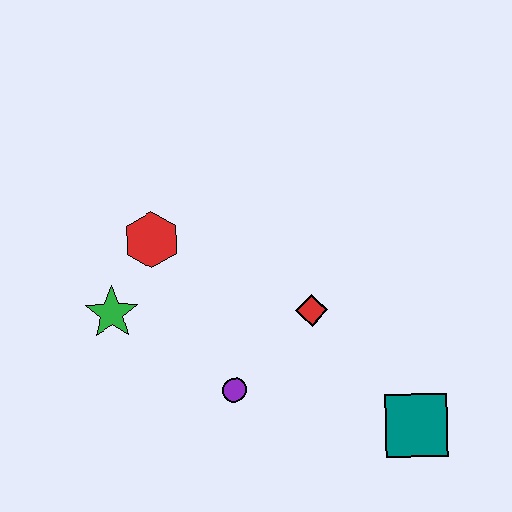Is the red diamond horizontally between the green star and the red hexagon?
No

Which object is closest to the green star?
The red hexagon is closest to the green star.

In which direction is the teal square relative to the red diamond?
The teal square is below the red diamond.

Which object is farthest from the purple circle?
The teal square is farthest from the purple circle.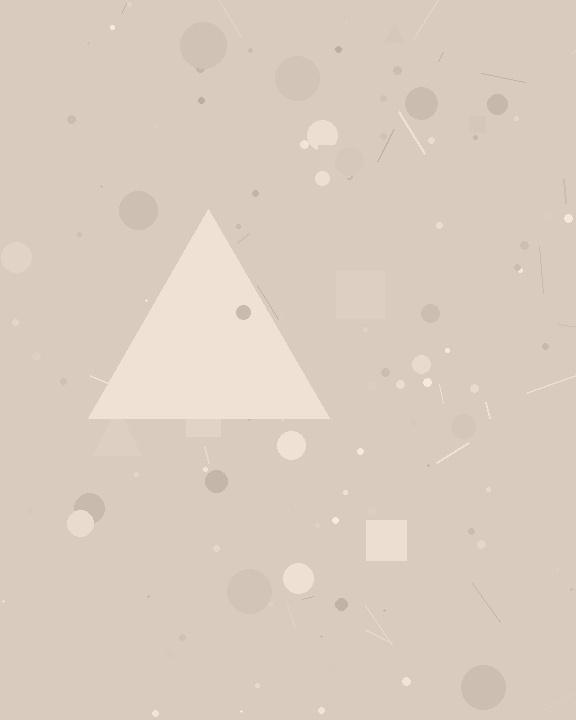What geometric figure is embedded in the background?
A triangle is embedded in the background.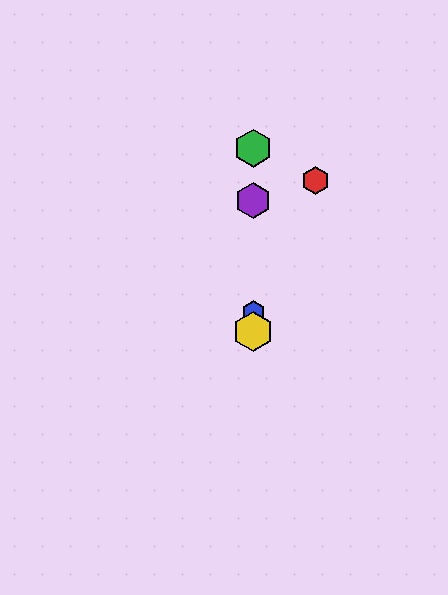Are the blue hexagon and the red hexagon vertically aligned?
No, the blue hexagon is at x≈253 and the red hexagon is at x≈316.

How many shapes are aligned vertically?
4 shapes (the blue hexagon, the green hexagon, the yellow hexagon, the purple hexagon) are aligned vertically.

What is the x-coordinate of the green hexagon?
The green hexagon is at x≈253.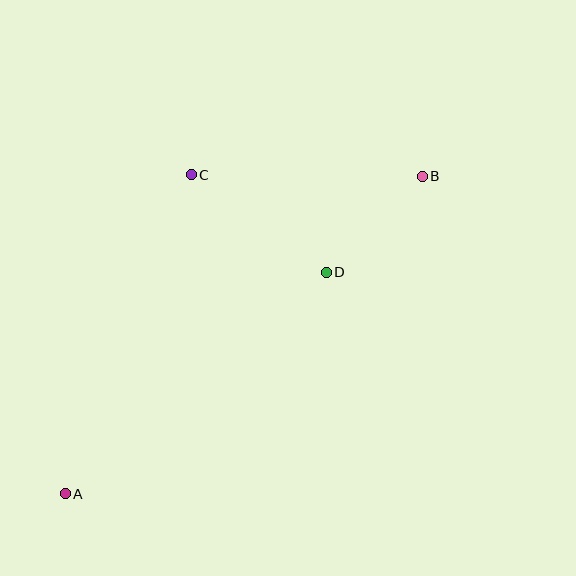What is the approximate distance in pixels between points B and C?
The distance between B and C is approximately 231 pixels.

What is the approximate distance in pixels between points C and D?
The distance between C and D is approximately 166 pixels.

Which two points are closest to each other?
Points B and D are closest to each other.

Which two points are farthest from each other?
Points A and B are farthest from each other.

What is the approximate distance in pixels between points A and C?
The distance between A and C is approximately 343 pixels.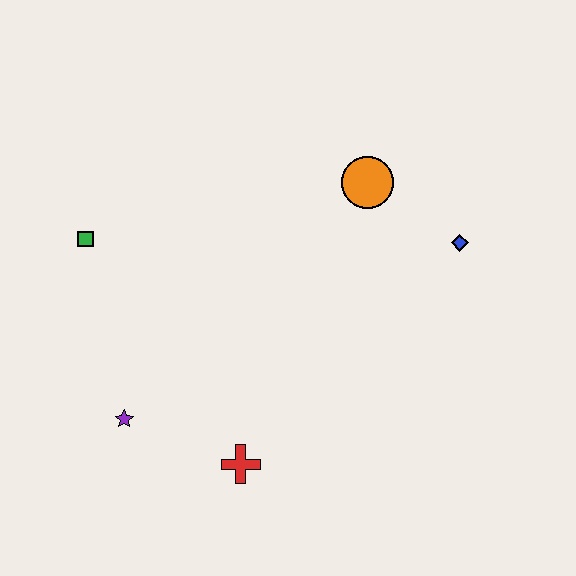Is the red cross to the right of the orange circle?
No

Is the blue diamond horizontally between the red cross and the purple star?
No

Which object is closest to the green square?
The purple star is closest to the green square.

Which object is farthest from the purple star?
The blue diamond is farthest from the purple star.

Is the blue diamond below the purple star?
No